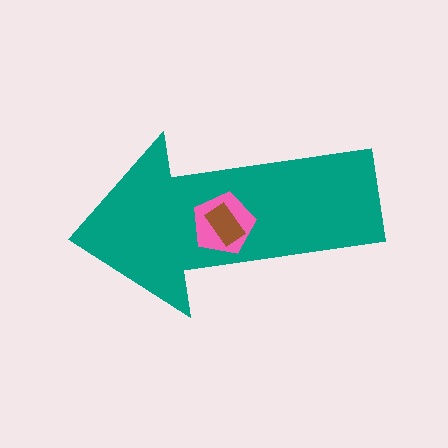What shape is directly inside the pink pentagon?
The brown rectangle.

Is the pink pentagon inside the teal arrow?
Yes.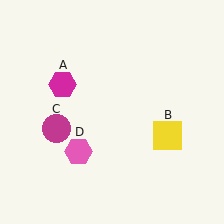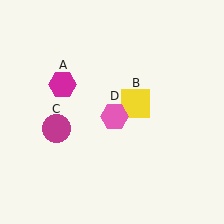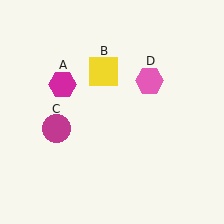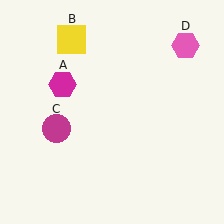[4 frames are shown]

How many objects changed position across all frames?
2 objects changed position: yellow square (object B), pink hexagon (object D).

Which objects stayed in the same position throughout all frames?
Magenta hexagon (object A) and magenta circle (object C) remained stationary.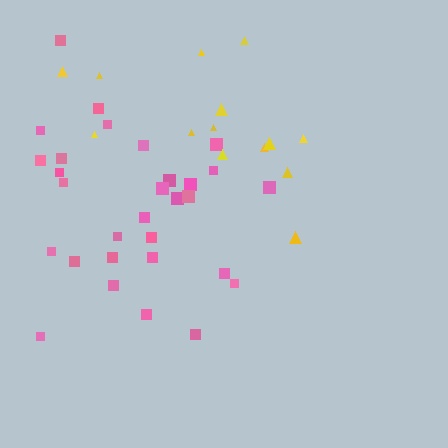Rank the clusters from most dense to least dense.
pink, yellow.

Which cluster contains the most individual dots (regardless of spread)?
Pink (30).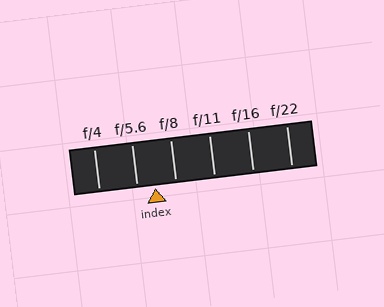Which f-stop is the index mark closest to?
The index mark is closest to f/5.6.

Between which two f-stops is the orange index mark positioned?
The index mark is between f/5.6 and f/8.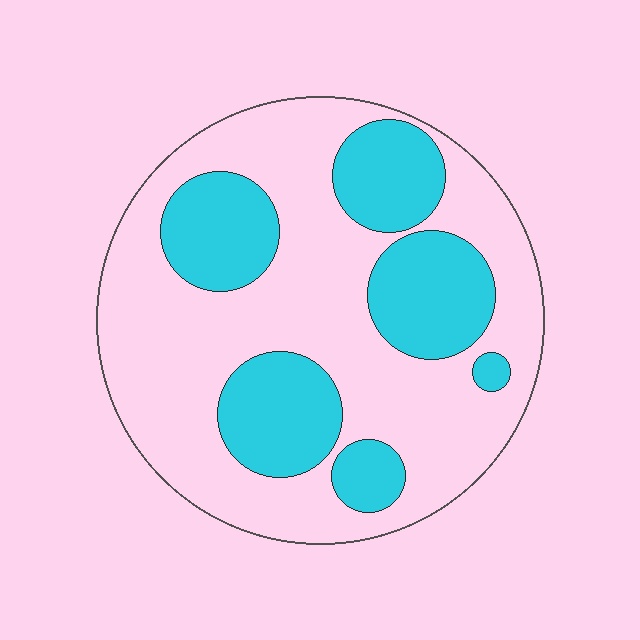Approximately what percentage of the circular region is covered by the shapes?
Approximately 35%.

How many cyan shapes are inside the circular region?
6.